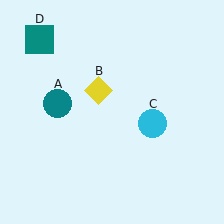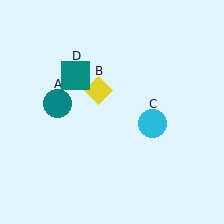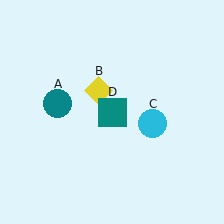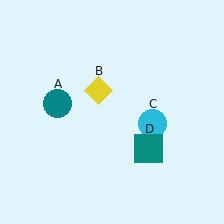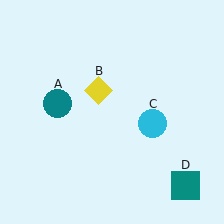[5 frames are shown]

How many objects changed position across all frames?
1 object changed position: teal square (object D).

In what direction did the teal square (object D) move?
The teal square (object D) moved down and to the right.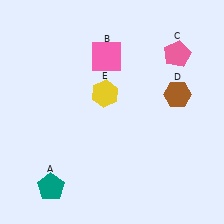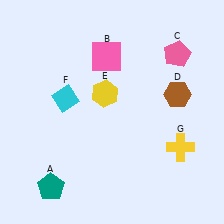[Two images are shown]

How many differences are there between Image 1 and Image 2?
There are 2 differences between the two images.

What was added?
A cyan diamond (F), a yellow cross (G) were added in Image 2.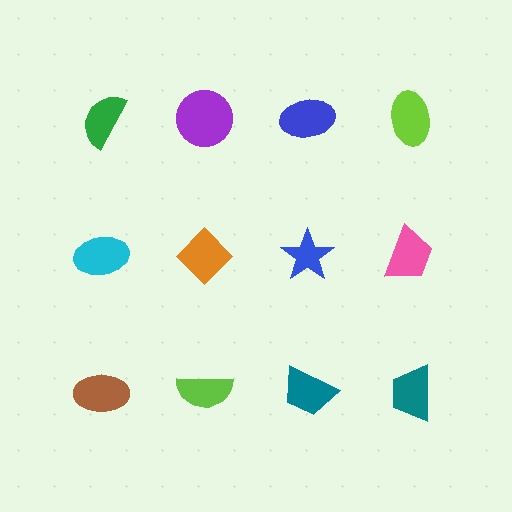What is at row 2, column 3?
A blue star.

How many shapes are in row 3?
4 shapes.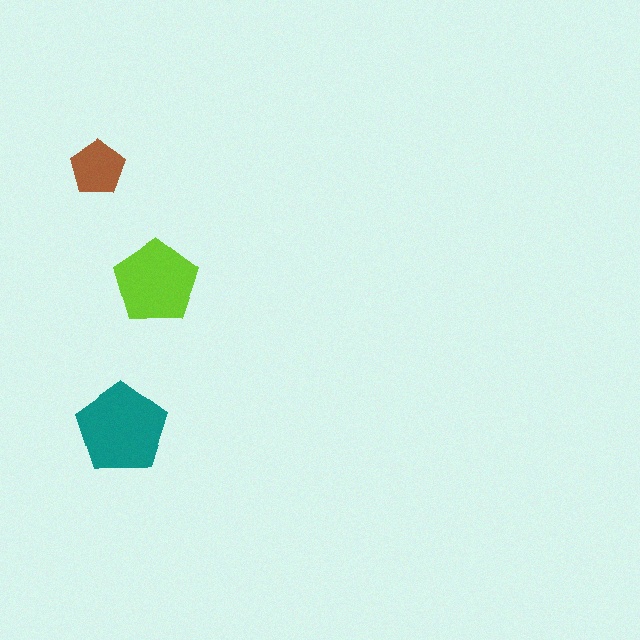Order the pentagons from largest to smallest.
the teal one, the lime one, the brown one.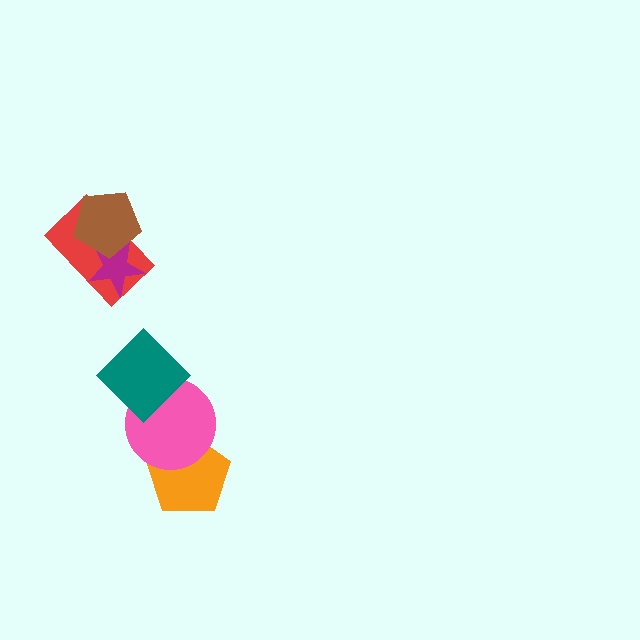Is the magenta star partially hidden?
Yes, it is partially covered by another shape.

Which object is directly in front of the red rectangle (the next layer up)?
The magenta star is directly in front of the red rectangle.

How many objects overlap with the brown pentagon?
2 objects overlap with the brown pentagon.